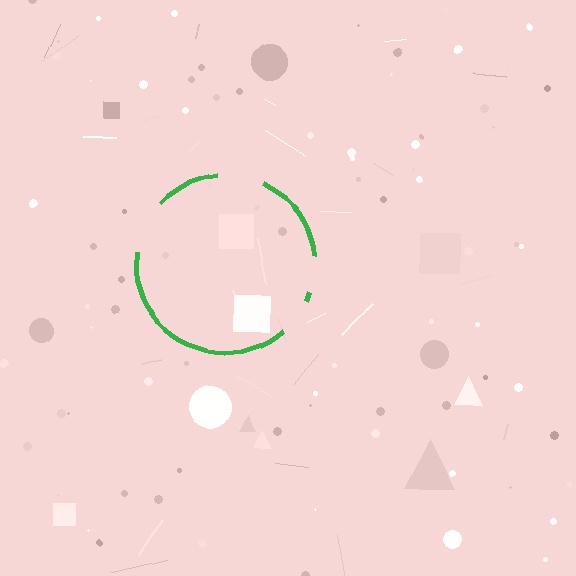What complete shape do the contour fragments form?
The contour fragments form a circle.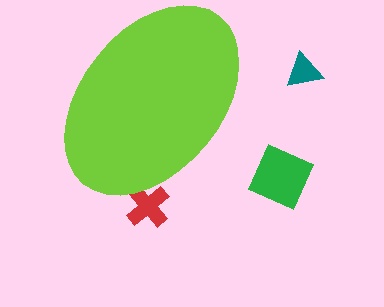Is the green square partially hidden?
No, the green square is fully visible.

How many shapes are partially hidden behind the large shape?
1 shape is partially hidden.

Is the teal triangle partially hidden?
No, the teal triangle is fully visible.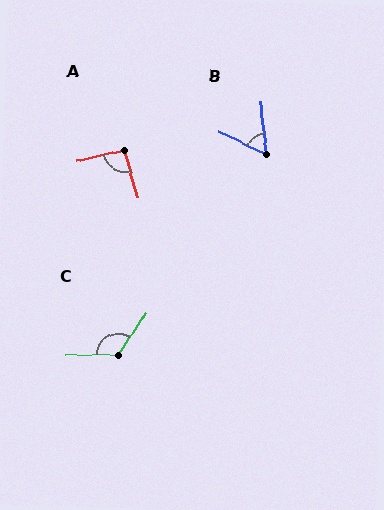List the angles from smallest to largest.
B (58°), A (94°), C (124°).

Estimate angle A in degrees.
Approximately 94 degrees.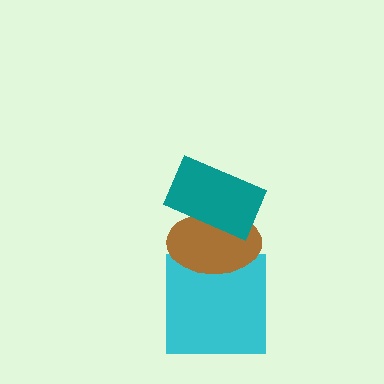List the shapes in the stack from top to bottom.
From top to bottom: the teal rectangle, the brown ellipse, the cyan square.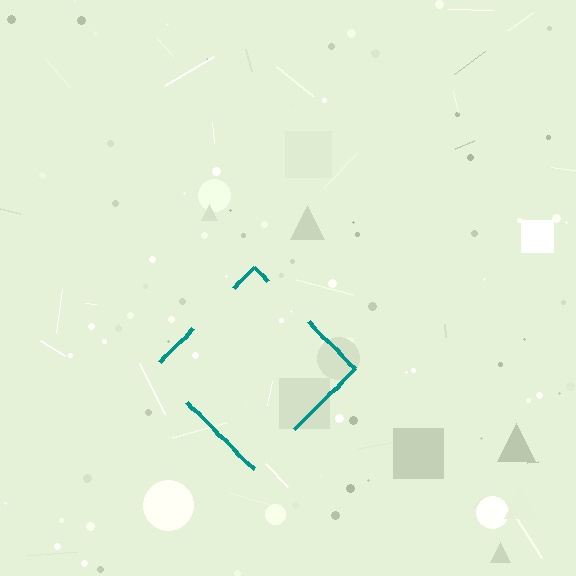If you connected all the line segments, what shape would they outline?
They would outline a diamond.